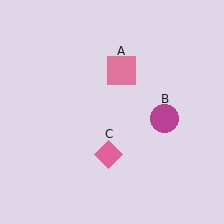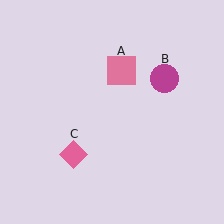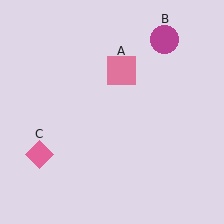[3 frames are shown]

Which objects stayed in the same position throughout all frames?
Pink square (object A) remained stationary.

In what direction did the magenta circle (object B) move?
The magenta circle (object B) moved up.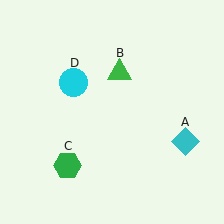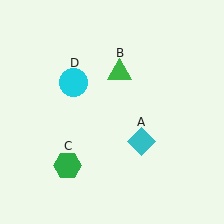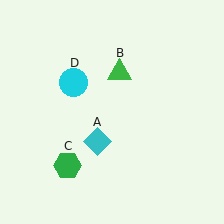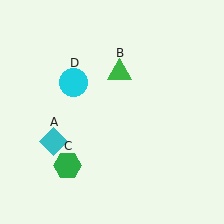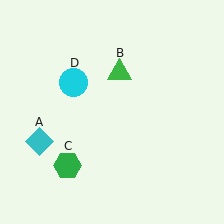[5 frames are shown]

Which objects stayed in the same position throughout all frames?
Green triangle (object B) and green hexagon (object C) and cyan circle (object D) remained stationary.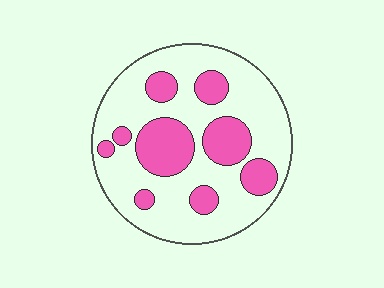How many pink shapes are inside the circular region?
9.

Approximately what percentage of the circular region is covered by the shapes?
Approximately 30%.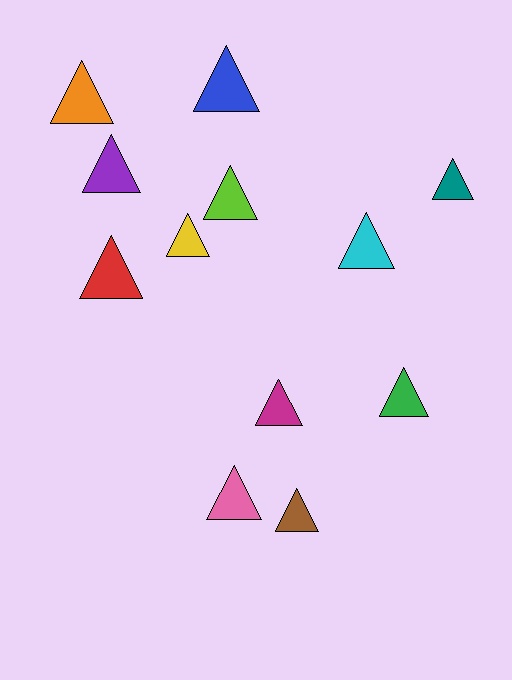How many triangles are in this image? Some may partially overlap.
There are 12 triangles.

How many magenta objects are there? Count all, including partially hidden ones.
There is 1 magenta object.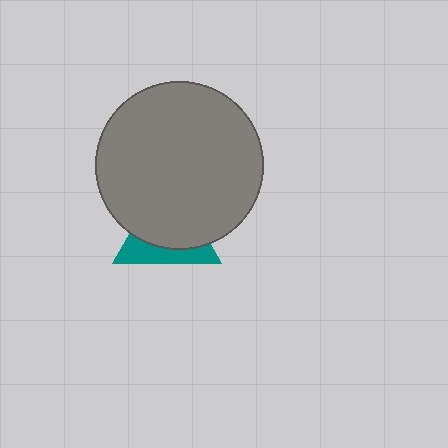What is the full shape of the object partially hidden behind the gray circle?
The partially hidden object is a teal triangle.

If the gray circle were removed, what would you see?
You would see the complete teal triangle.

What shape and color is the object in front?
The object in front is a gray circle.